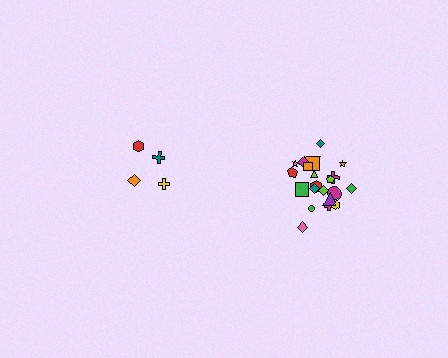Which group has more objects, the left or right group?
The right group.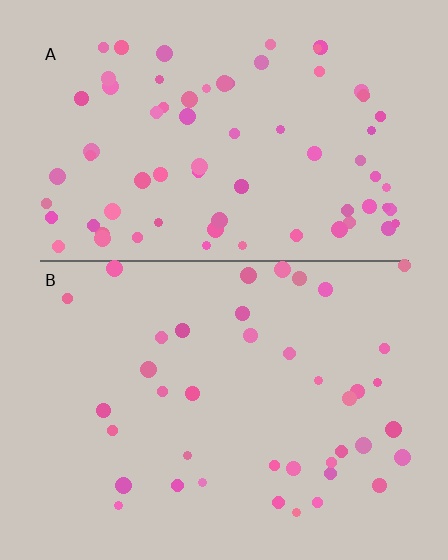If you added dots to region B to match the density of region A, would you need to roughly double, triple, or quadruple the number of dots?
Approximately double.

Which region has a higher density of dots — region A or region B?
A (the top).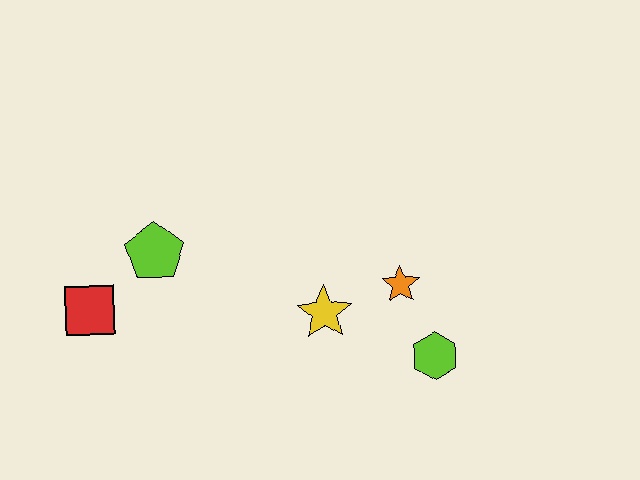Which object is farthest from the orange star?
The red square is farthest from the orange star.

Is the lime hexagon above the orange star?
No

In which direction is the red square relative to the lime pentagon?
The red square is to the left of the lime pentagon.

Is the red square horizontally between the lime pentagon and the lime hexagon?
No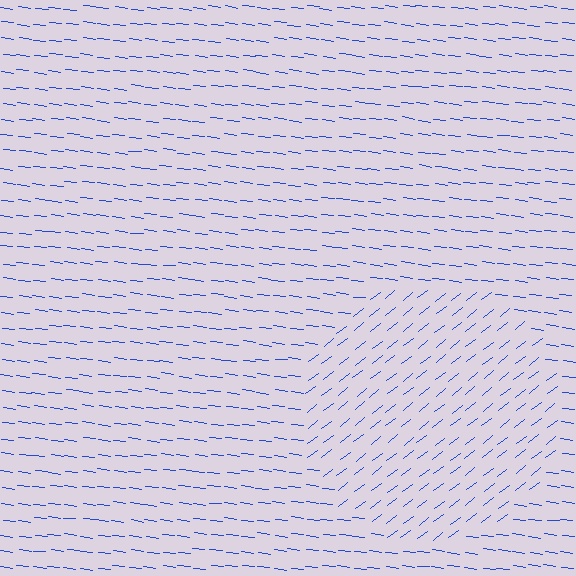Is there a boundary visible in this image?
Yes, there is a texture boundary formed by a change in line orientation.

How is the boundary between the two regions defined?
The boundary is defined purely by a change in line orientation (approximately 45 degrees difference). All lines are the same color and thickness.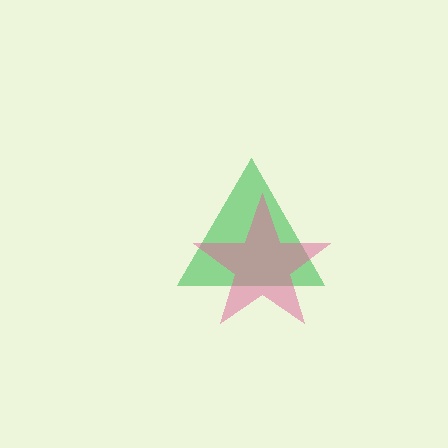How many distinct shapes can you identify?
There are 2 distinct shapes: a green triangle, a pink star.